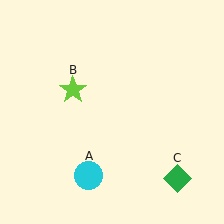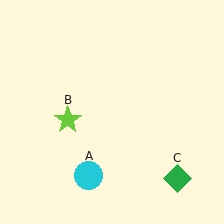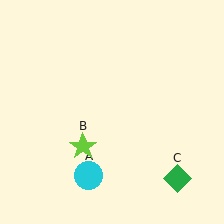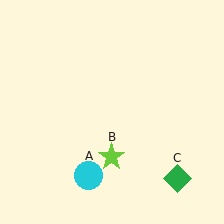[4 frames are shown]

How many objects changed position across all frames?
1 object changed position: lime star (object B).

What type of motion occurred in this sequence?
The lime star (object B) rotated counterclockwise around the center of the scene.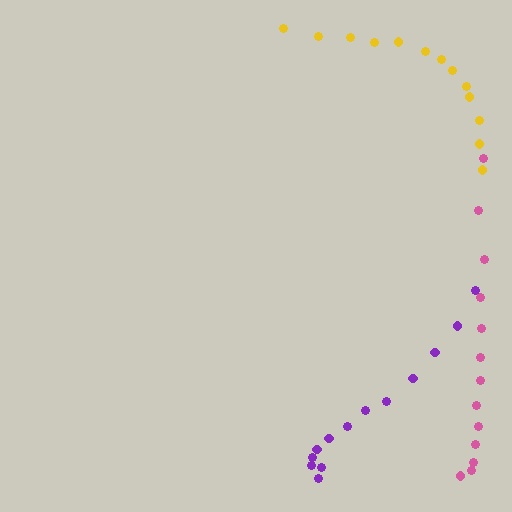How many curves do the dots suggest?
There are 3 distinct paths.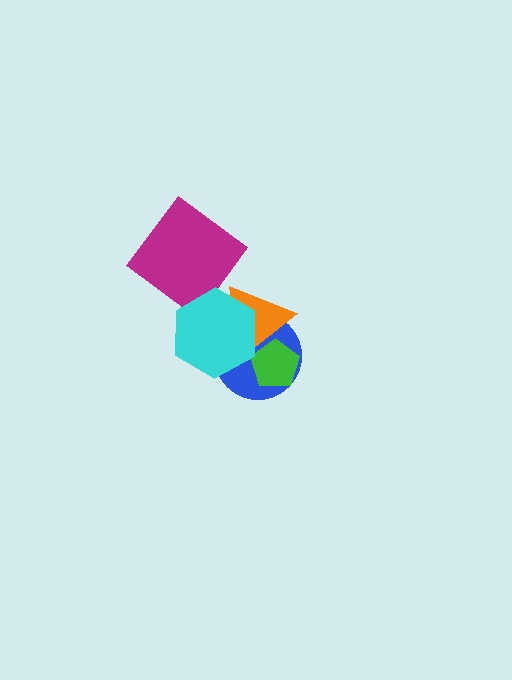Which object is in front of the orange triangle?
The cyan hexagon is in front of the orange triangle.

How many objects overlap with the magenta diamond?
0 objects overlap with the magenta diamond.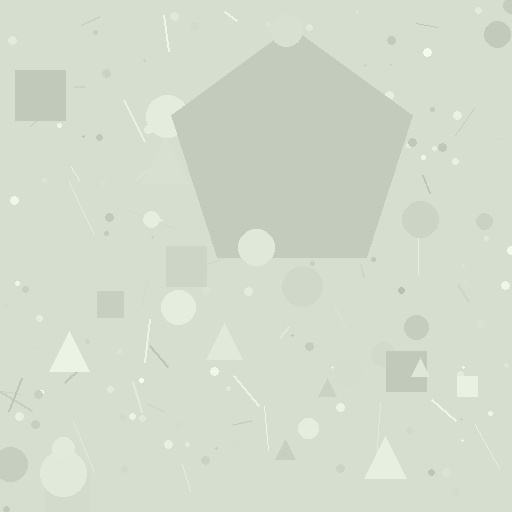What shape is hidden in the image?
A pentagon is hidden in the image.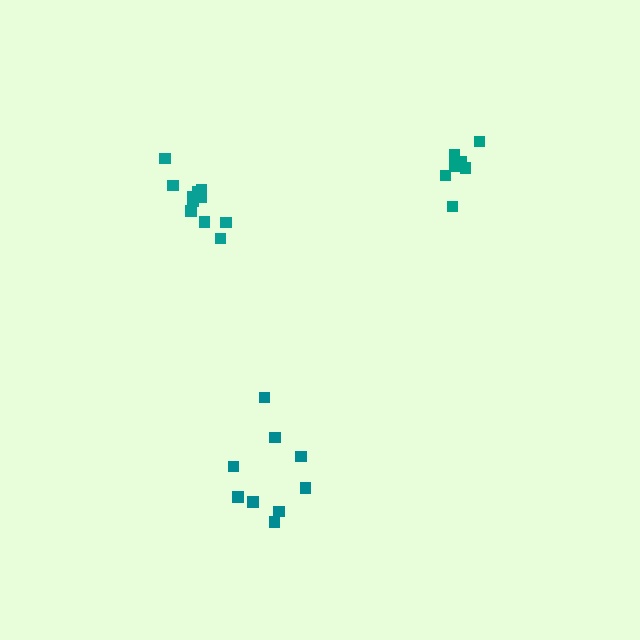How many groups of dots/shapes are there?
There are 3 groups.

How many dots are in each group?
Group 1: 11 dots, Group 2: 9 dots, Group 3: 8 dots (28 total).